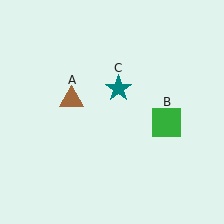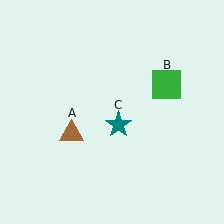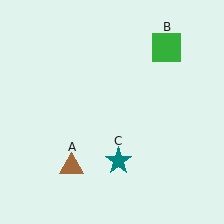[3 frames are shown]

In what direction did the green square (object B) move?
The green square (object B) moved up.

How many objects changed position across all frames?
3 objects changed position: brown triangle (object A), green square (object B), teal star (object C).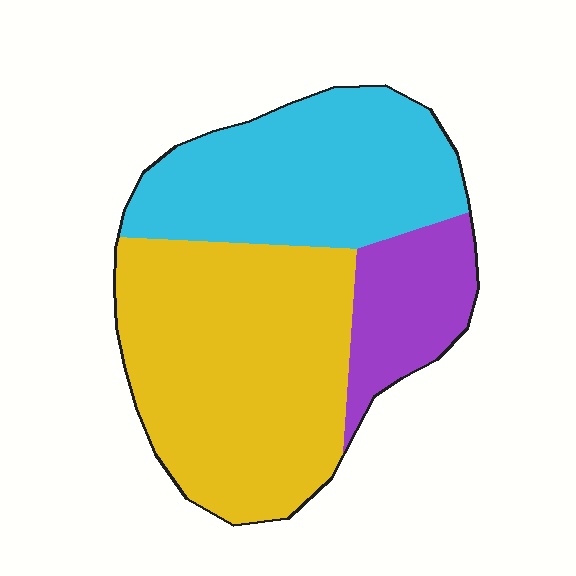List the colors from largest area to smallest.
From largest to smallest: yellow, cyan, purple.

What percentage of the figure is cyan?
Cyan takes up between a third and a half of the figure.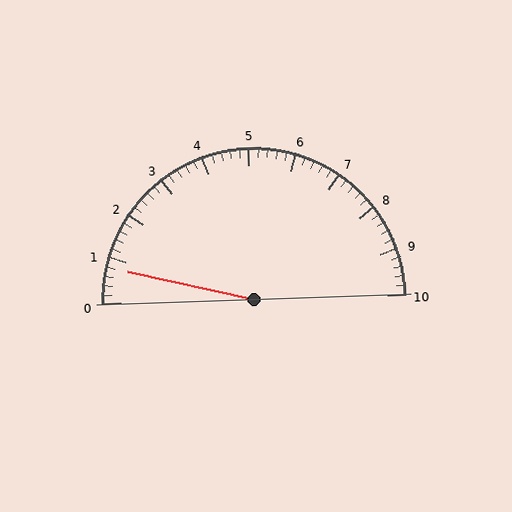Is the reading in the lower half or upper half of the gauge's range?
The reading is in the lower half of the range (0 to 10).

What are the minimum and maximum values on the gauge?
The gauge ranges from 0 to 10.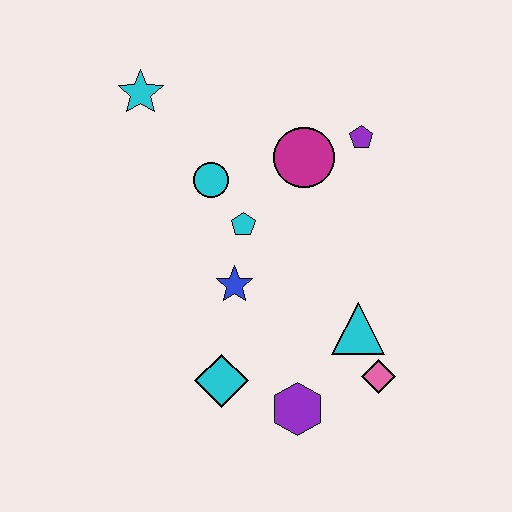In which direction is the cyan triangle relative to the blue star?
The cyan triangle is to the right of the blue star.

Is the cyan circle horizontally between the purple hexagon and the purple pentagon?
No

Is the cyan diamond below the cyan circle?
Yes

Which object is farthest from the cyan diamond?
The cyan star is farthest from the cyan diamond.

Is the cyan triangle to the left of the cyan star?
No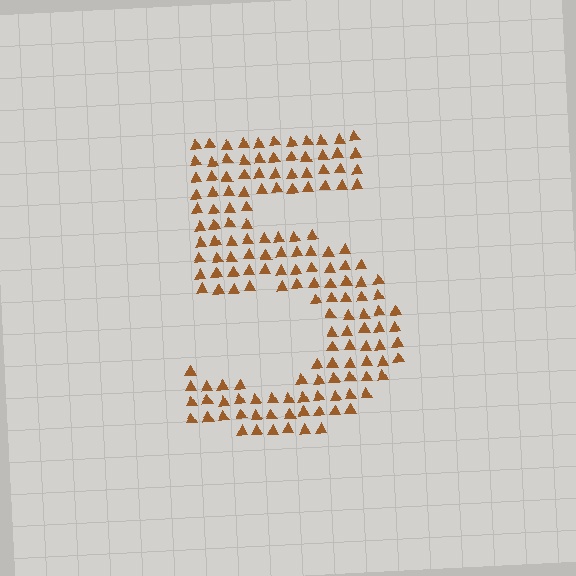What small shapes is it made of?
It is made of small triangles.